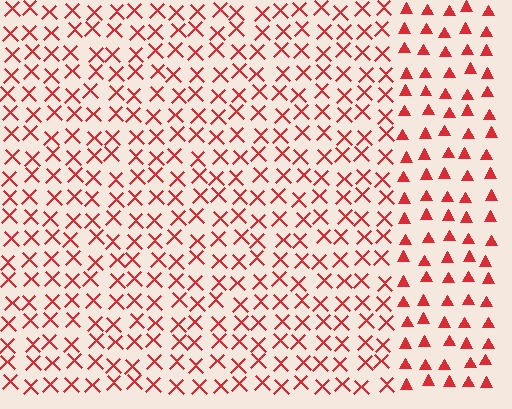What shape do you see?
I see a rectangle.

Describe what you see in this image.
The image is filled with small red elements arranged in a uniform grid. A rectangle-shaped region contains X marks, while the surrounding area contains triangles. The boundary is defined purely by the change in element shape.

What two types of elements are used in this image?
The image uses X marks inside the rectangle region and triangles outside it.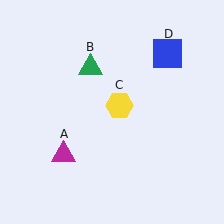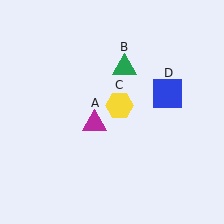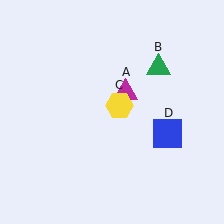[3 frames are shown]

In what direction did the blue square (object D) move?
The blue square (object D) moved down.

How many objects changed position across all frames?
3 objects changed position: magenta triangle (object A), green triangle (object B), blue square (object D).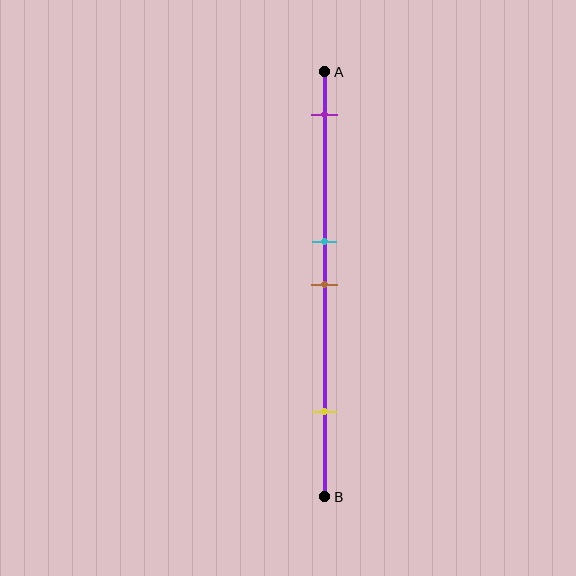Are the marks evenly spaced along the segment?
No, the marks are not evenly spaced.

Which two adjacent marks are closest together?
The cyan and brown marks are the closest adjacent pair.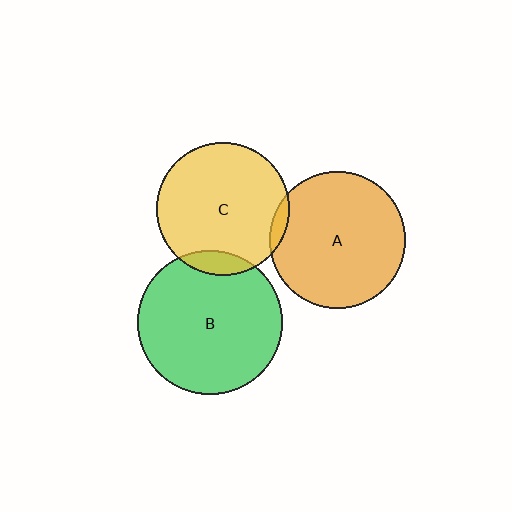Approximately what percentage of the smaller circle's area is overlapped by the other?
Approximately 10%.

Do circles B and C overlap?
Yes.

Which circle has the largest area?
Circle B (green).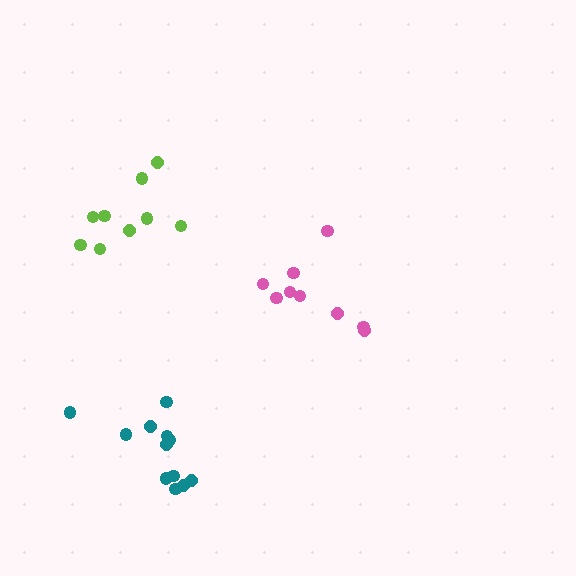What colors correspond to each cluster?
The clusters are colored: pink, teal, lime.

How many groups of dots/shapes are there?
There are 3 groups.